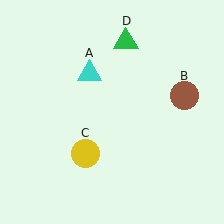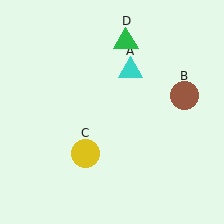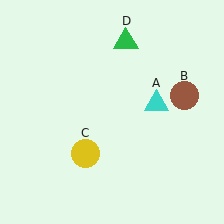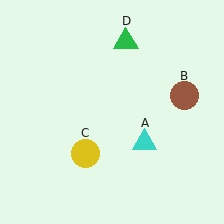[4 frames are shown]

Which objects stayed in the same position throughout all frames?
Brown circle (object B) and yellow circle (object C) and green triangle (object D) remained stationary.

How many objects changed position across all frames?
1 object changed position: cyan triangle (object A).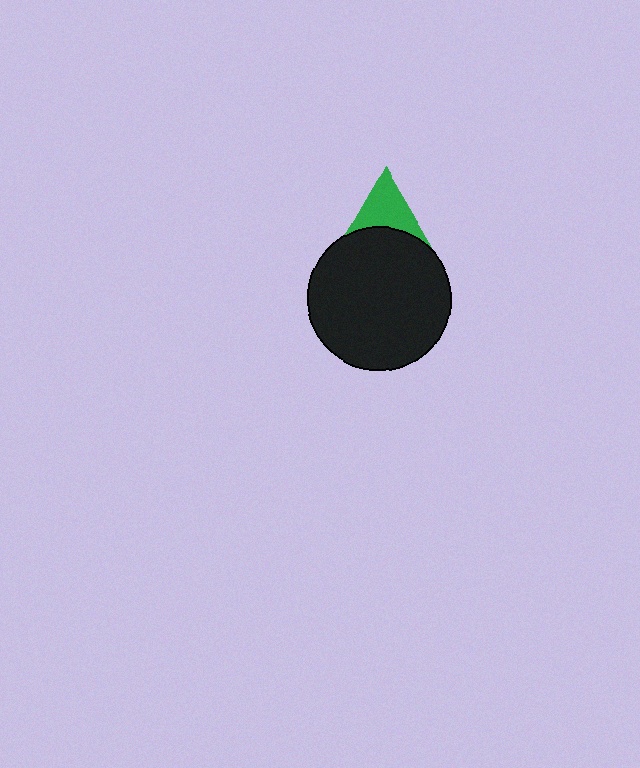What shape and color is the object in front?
The object in front is a black circle.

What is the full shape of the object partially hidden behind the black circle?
The partially hidden object is a green triangle.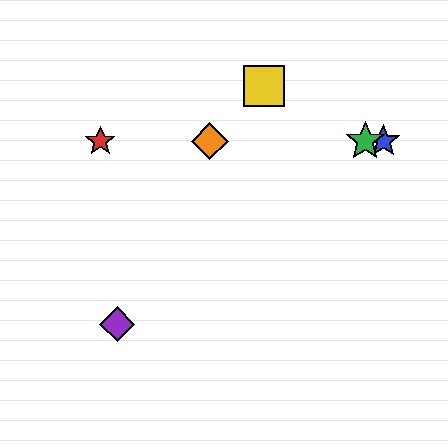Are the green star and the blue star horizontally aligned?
Yes, both are at y≈141.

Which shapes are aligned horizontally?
The red star, the blue star, the green star, the orange diamond are aligned horizontally.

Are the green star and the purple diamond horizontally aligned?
No, the green star is at y≈141 and the purple diamond is at y≈324.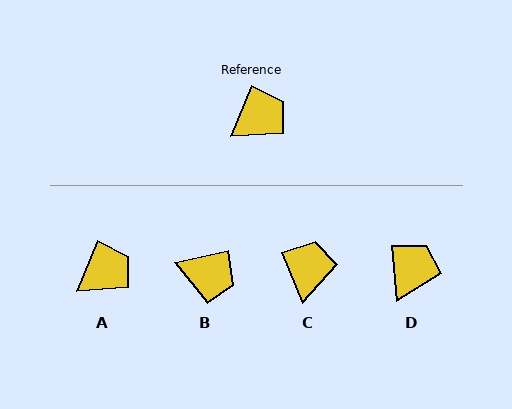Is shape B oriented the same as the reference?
No, it is off by about 55 degrees.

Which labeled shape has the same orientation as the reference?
A.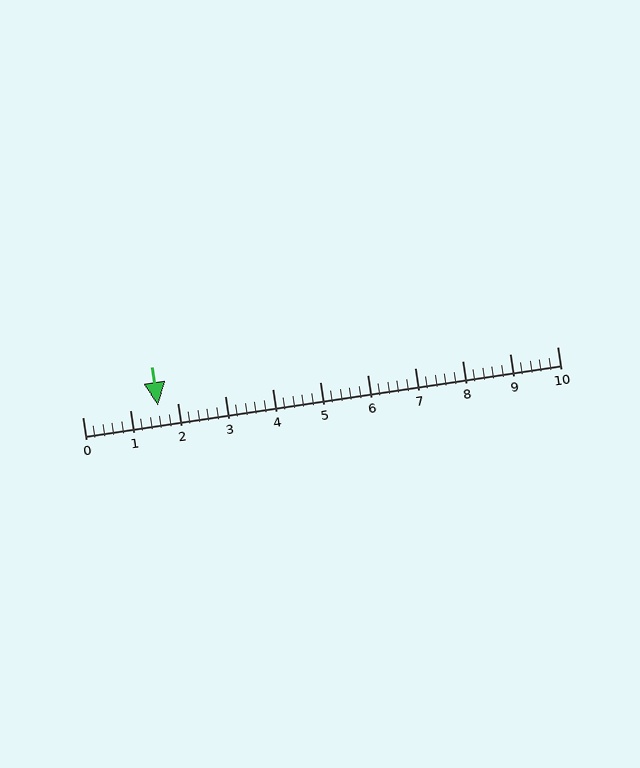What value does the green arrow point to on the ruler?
The green arrow points to approximately 1.6.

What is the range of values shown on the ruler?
The ruler shows values from 0 to 10.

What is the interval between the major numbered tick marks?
The major tick marks are spaced 1 units apart.